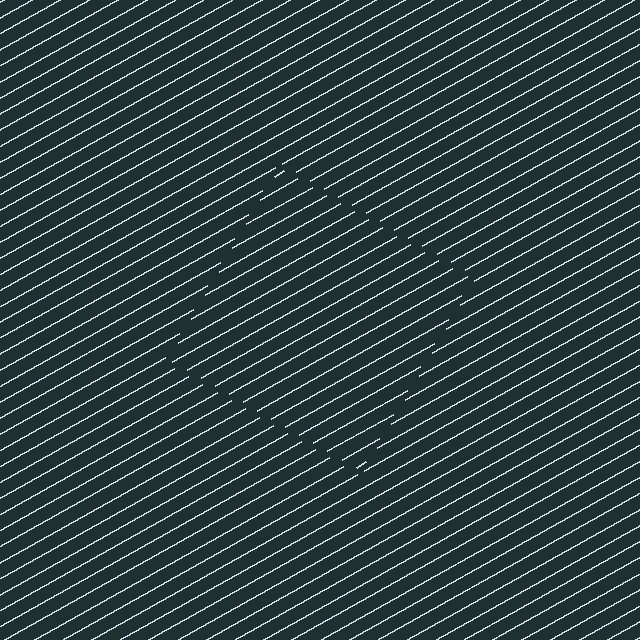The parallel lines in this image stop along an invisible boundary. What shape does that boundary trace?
An illusory square. The interior of the shape contains the same grating, shifted by half a period — the contour is defined by the phase discontinuity where line-ends from the inner and outer gratings abut.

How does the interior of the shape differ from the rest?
The interior of the shape contains the same grating, shifted by half a period — the contour is defined by the phase discontinuity where line-ends from the inner and outer gratings abut.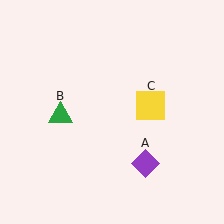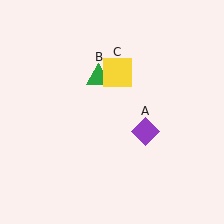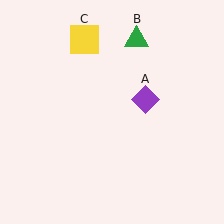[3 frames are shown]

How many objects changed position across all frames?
3 objects changed position: purple diamond (object A), green triangle (object B), yellow square (object C).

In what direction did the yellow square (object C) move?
The yellow square (object C) moved up and to the left.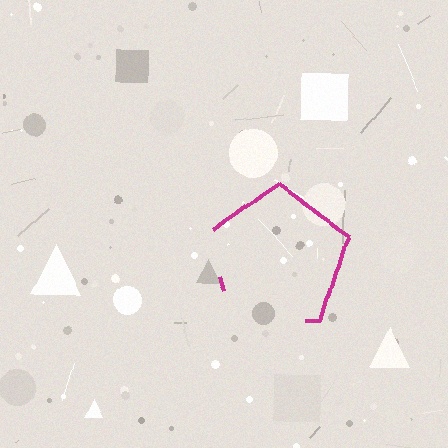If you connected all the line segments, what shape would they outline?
They would outline a pentagon.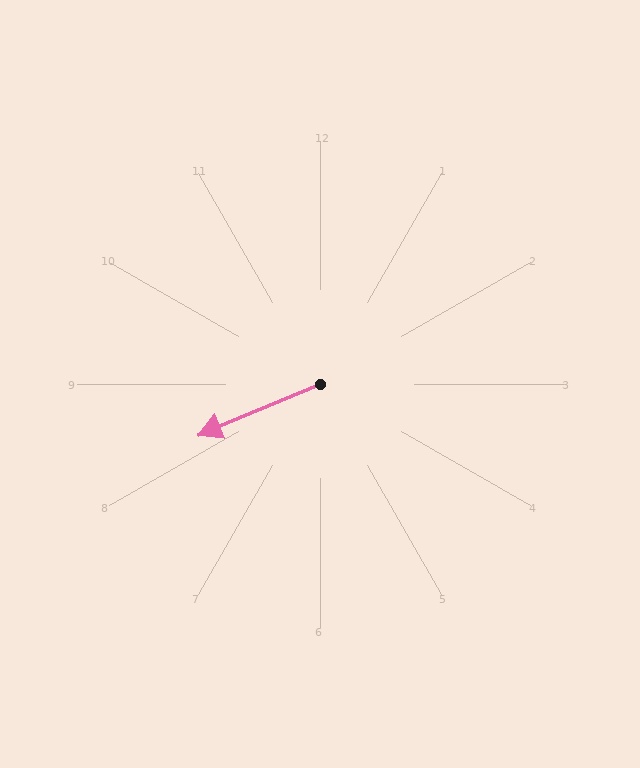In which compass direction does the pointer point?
Southwest.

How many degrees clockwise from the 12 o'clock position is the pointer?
Approximately 247 degrees.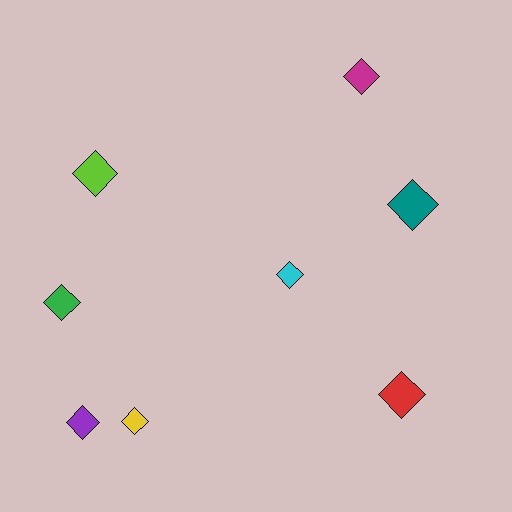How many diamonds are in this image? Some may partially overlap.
There are 8 diamonds.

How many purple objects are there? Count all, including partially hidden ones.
There is 1 purple object.